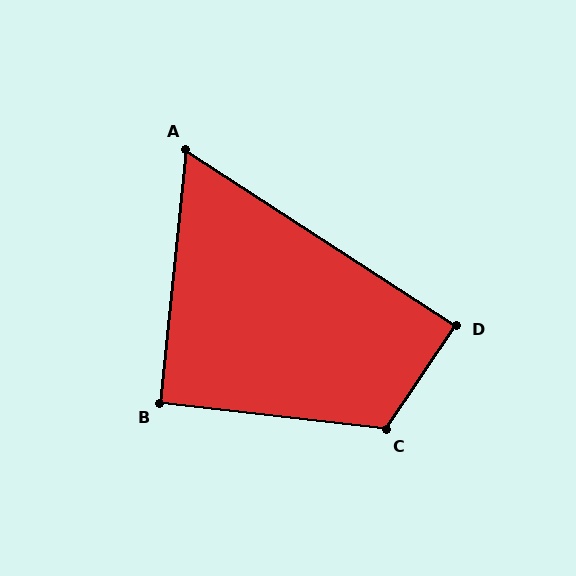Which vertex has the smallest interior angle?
A, at approximately 63 degrees.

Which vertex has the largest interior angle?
C, at approximately 117 degrees.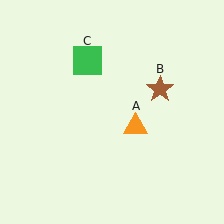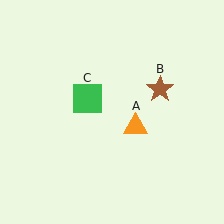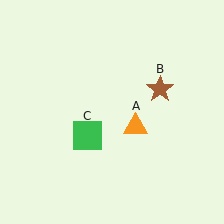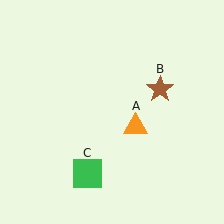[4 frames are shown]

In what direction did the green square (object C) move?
The green square (object C) moved down.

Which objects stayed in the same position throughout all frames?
Orange triangle (object A) and brown star (object B) remained stationary.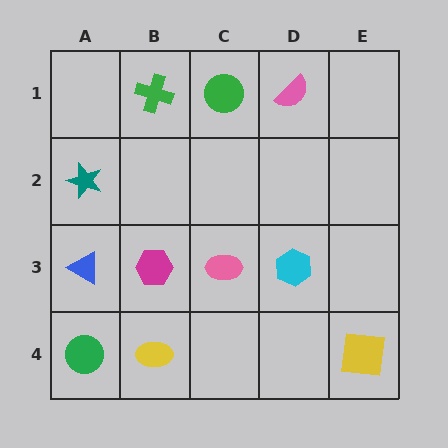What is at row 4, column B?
A yellow ellipse.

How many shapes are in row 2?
1 shape.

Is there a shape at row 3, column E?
No, that cell is empty.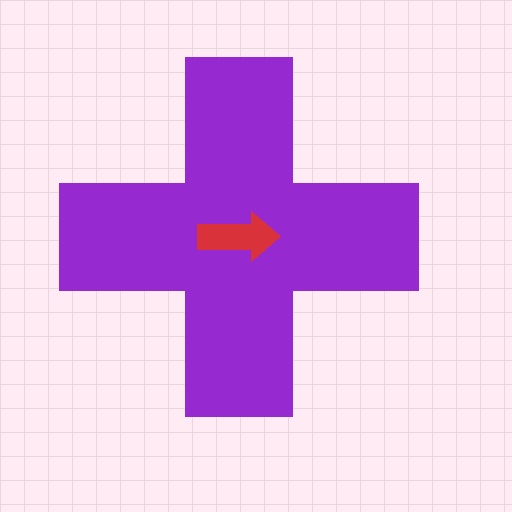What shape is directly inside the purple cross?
The red arrow.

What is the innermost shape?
The red arrow.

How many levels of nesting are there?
2.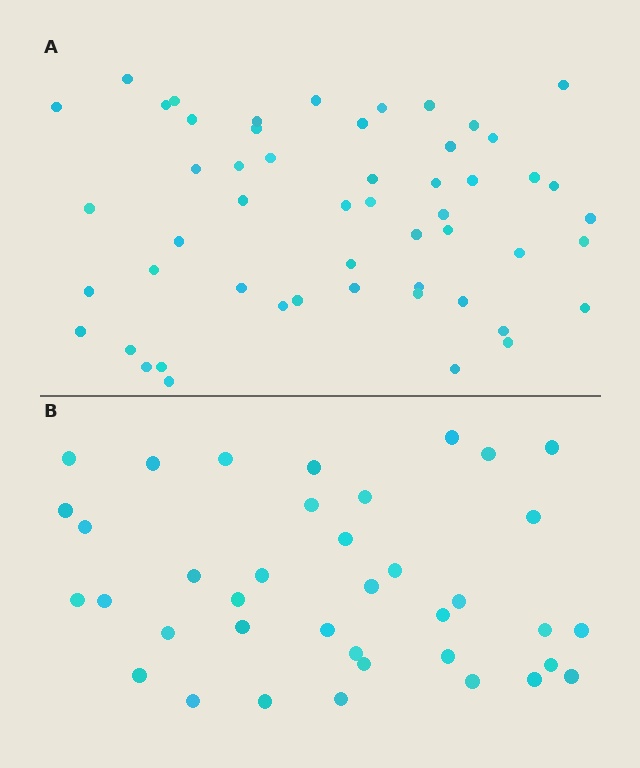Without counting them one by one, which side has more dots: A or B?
Region A (the top region) has more dots.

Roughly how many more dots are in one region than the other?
Region A has approximately 15 more dots than region B.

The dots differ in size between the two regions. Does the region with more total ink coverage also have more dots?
No. Region B has more total ink coverage because its dots are larger, but region A actually contains more individual dots. Total area can be misleading — the number of items is what matters here.